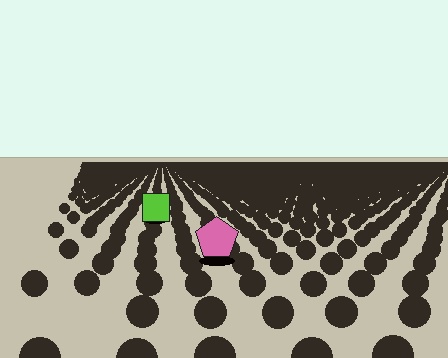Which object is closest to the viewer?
The pink pentagon is closest. The texture marks near it are larger and more spread out.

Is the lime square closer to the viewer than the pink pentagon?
No. The pink pentagon is closer — you can tell from the texture gradient: the ground texture is coarser near it.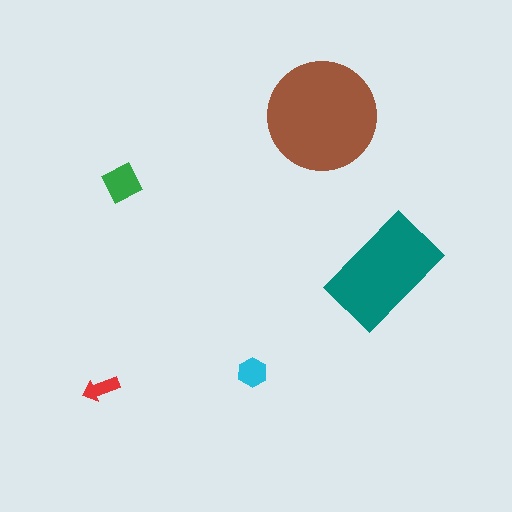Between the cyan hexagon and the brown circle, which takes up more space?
The brown circle.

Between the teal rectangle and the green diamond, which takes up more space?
The teal rectangle.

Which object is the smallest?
The red arrow.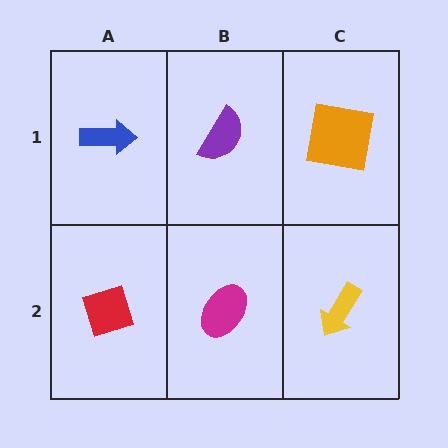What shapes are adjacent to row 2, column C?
An orange square (row 1, column C), a magenta ellipse (row 2, column B).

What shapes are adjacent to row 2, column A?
A blue arrow (row 1, column A), a magenta ellipse (row 2, column B).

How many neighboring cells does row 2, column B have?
3.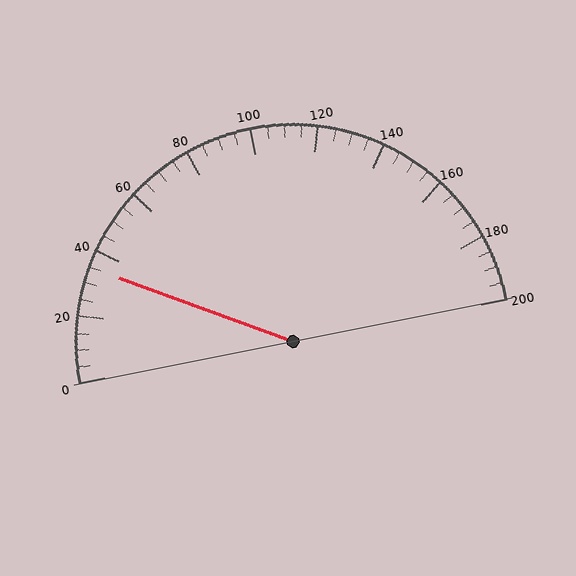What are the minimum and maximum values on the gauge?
The gauge ranges from 0 to 200.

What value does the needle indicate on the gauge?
The needle indicates approximately 35.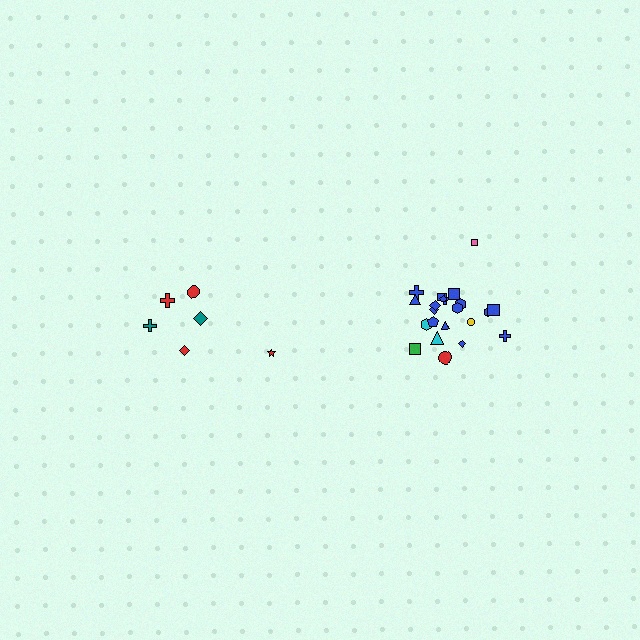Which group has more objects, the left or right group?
The right group.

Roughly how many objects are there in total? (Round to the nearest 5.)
Roughly 30 objects in total.